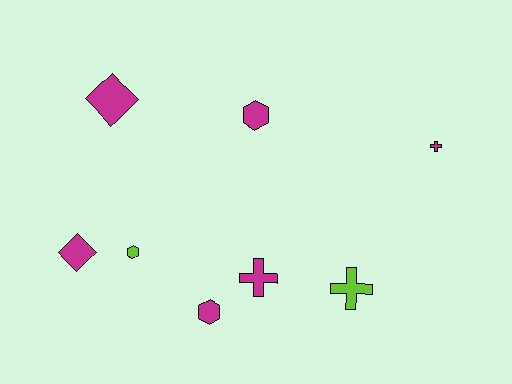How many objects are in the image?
There are 8 objects.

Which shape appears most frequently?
Hexagon, with 3 objects.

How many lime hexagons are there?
There is 1 lime hexagon.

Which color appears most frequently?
Magenta, with 6 objects.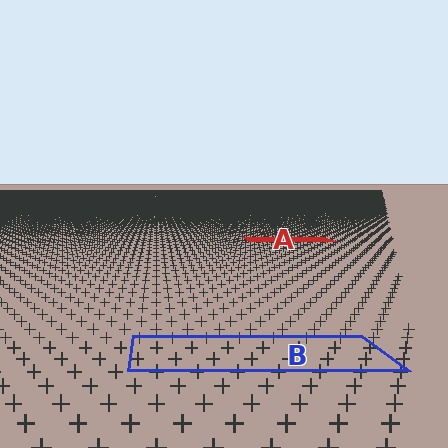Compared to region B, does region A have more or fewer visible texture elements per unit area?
Region A has more texture elements per unit area — they are packed more densely because it is farther away.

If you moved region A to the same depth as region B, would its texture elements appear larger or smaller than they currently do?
They would appear larger. At a closer depth, the same texture elements are projected at a bigger on-screen size.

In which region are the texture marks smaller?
The texture marks are smaller in region A, because it is farther away.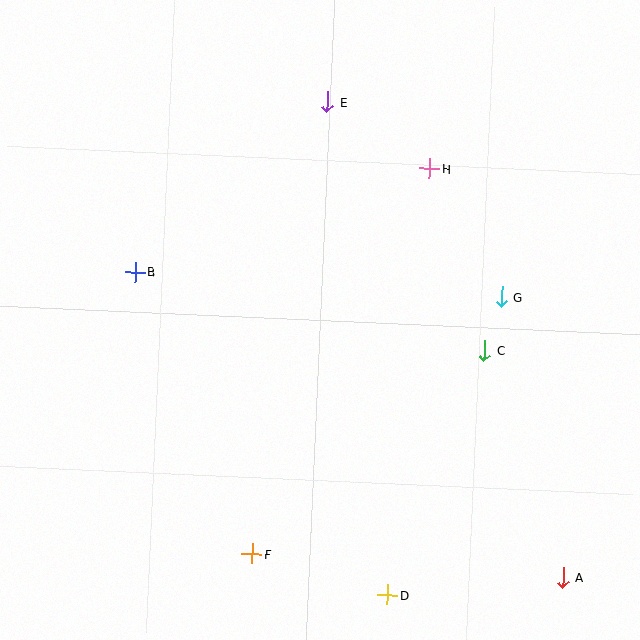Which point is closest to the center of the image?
Point C at (484, 350) is closest to the center.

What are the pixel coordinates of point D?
Point D is at (388, 595).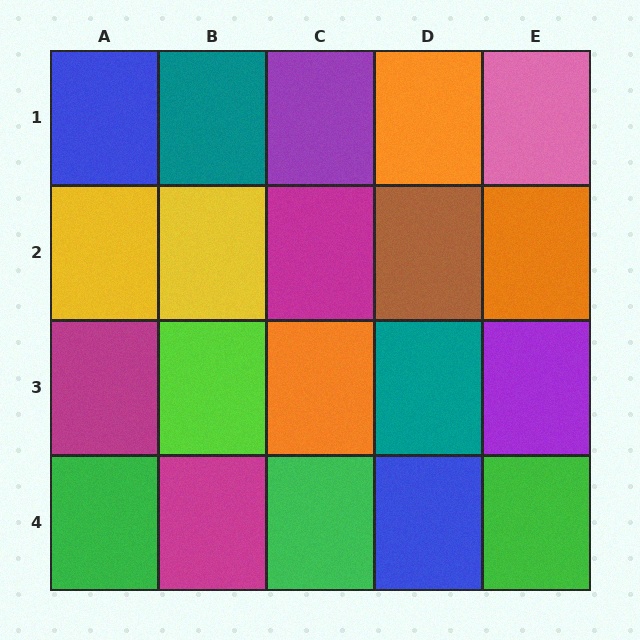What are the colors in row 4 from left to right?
Green, magenta, green, blue, green.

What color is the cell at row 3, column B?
Lime.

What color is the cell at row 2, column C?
Magenta.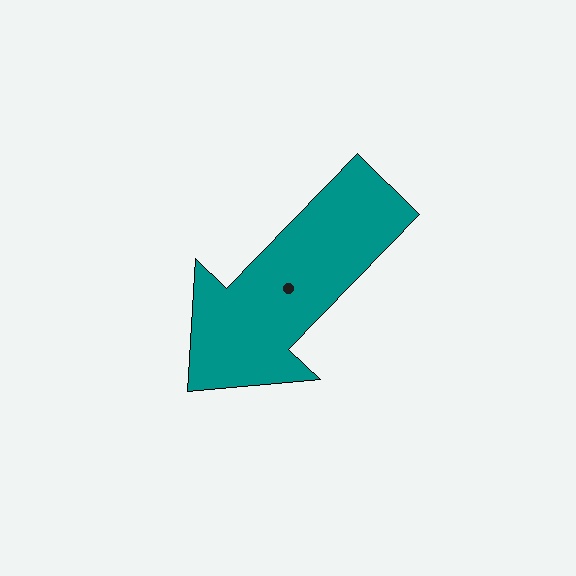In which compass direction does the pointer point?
Southwest.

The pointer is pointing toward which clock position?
Roughly 7 o'clock.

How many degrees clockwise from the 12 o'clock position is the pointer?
Approximately 224 degrees.